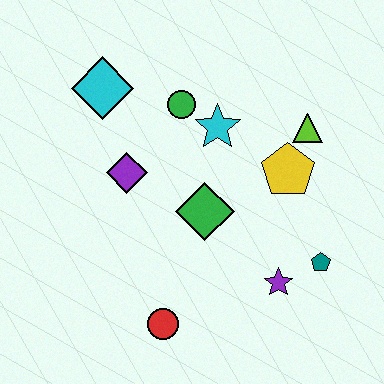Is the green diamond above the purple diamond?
No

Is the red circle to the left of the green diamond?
Yes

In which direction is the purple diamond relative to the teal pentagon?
The purple diamond is to the left of the teal pentagon.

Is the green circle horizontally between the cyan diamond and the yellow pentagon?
Yes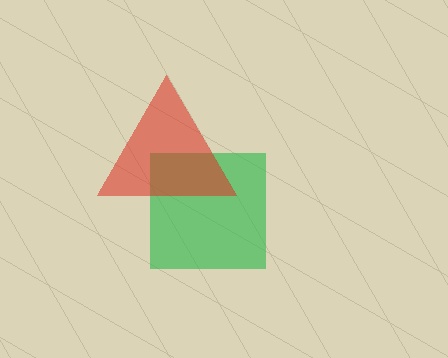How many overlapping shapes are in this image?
There are 2 overlapping shapes in the image.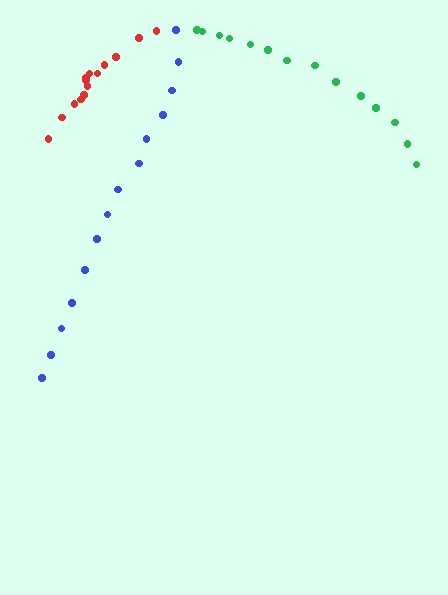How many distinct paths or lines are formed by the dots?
There are 3 distinct paths.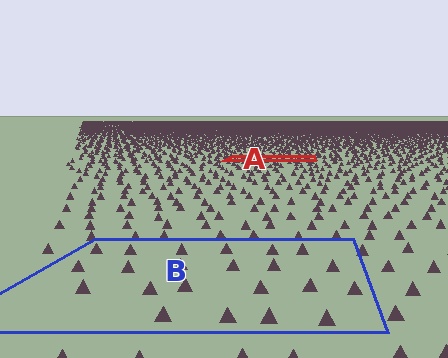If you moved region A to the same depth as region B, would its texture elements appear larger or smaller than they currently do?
They would appear larger. At a closer depth, the same texture elements are projected at a bigger on-screen size.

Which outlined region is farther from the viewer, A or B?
Region A is farther from the viewer — the texture elements inside it appear smaller and more densely packed.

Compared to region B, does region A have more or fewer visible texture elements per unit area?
Region A has more texture elements per unit area — they are packed more densely because it is farther away.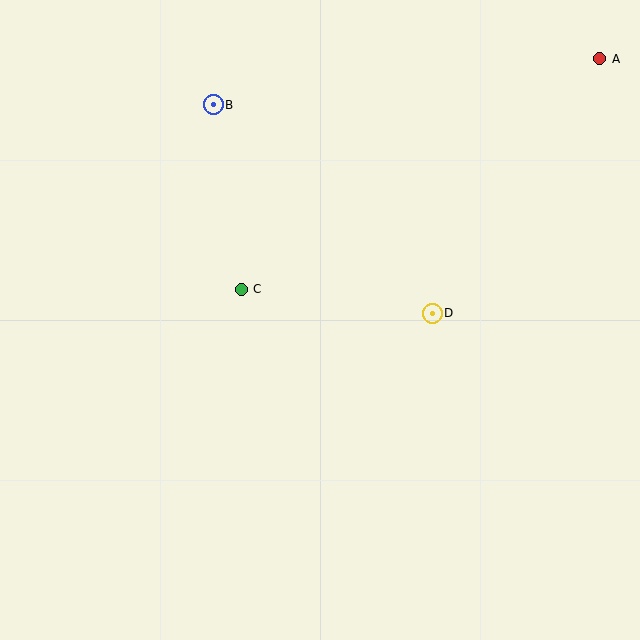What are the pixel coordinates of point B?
Point B is at (213, 105).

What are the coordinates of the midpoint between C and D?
The midpoint between C and D is at (337, 301).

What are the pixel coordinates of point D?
Point D is at (432, 313).